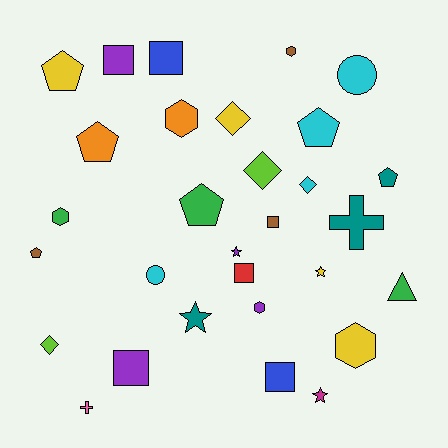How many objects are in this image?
There are 30 objects.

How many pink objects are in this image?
There is 1 pink object.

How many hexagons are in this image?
There are 5 hexagons.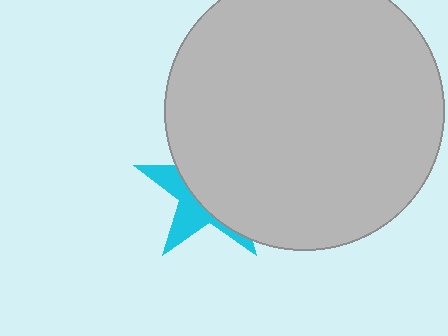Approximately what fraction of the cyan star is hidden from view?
Roughly 65% of the cyan star is hidden behind the light gray circle.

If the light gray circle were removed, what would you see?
You would see the complete cyan star.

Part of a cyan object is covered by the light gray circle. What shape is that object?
It is a star.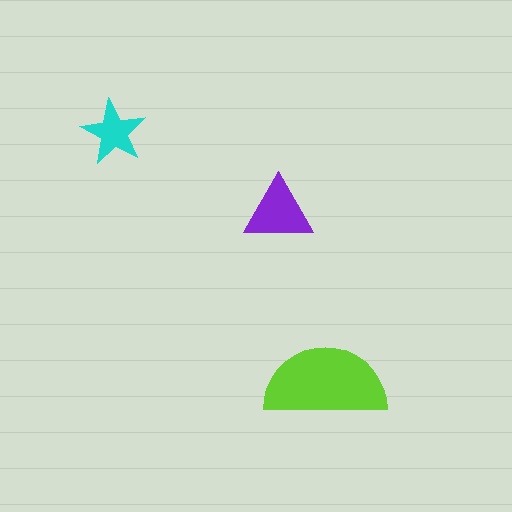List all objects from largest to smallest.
The lime semicircle, the purple triangle, the cyan star.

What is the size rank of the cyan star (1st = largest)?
3rd.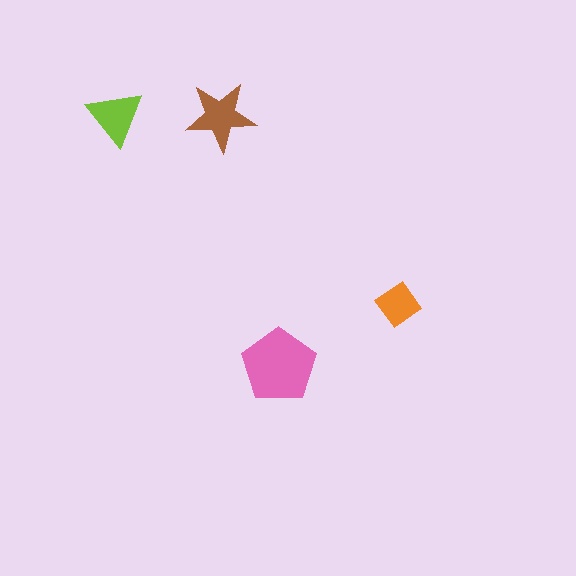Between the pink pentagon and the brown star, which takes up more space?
The pink pentagon.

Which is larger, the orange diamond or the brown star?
The brown star.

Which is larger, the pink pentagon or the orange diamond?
The pink pentagon.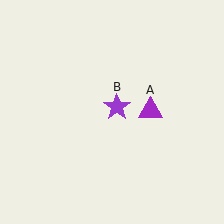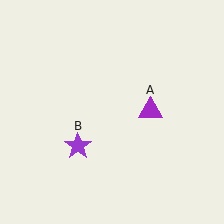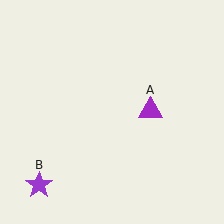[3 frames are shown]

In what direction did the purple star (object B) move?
The purple star (object B) moved down and to the left.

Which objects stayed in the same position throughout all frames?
Purple triangle (object A) remained stationary.